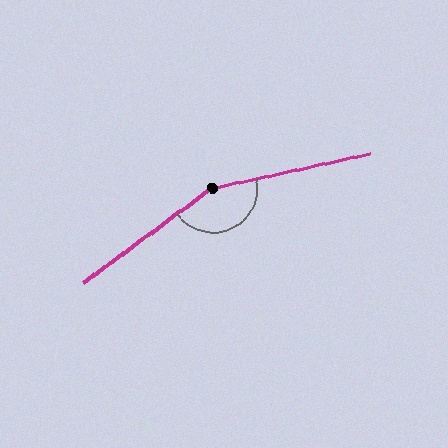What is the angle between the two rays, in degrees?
Approximately 156 degrees.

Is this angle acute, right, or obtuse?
It is obtuse.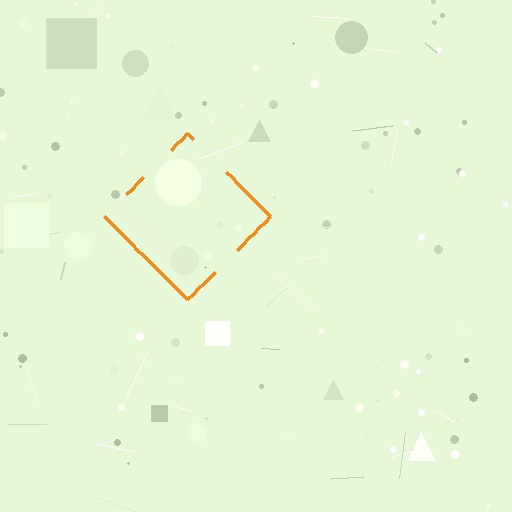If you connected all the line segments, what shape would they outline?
They would outline a diamond.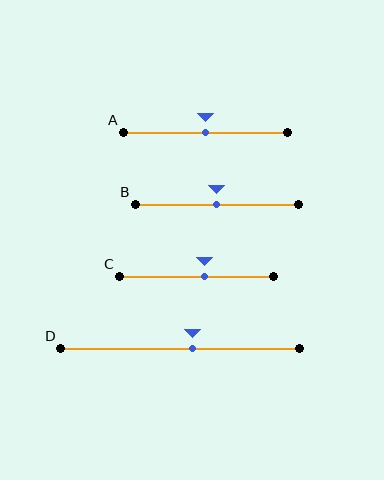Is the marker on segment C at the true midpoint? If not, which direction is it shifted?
No, the marker on segment C is shifted to the right by about 5% of the segment length.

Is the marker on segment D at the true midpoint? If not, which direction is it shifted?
No, the marker on segment D is shifted to the right by about 6% of the segment length.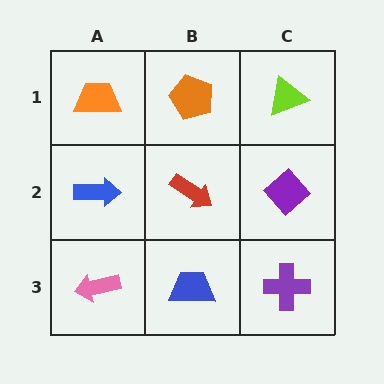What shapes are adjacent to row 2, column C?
A lime triangle (row 1, column C), a purple cross (row 3, column C), a red arrow (row 2, column B).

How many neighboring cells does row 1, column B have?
3.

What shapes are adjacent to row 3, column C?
A purple diamond (row 2, column C), a blue trapezoid (row 3, column B).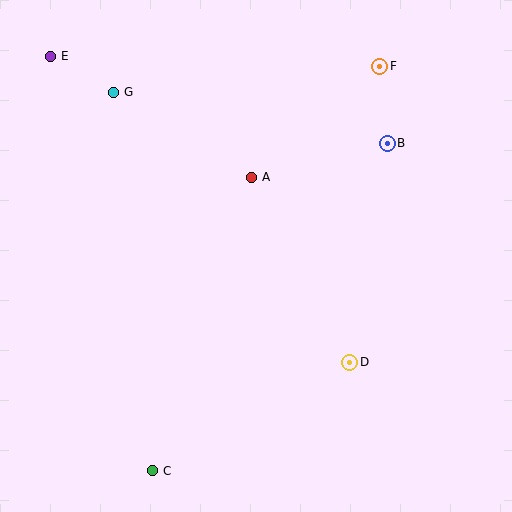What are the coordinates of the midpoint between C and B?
The midpoint between C and B is at (270, 307).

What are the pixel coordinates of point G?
Point G is at (114, 92).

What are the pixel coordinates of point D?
Point D is at (350, 362).